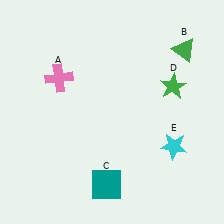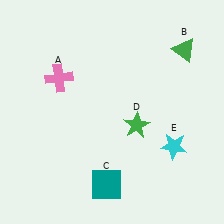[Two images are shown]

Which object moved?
The green star (D) moved down.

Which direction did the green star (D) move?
The green star (D) moved down.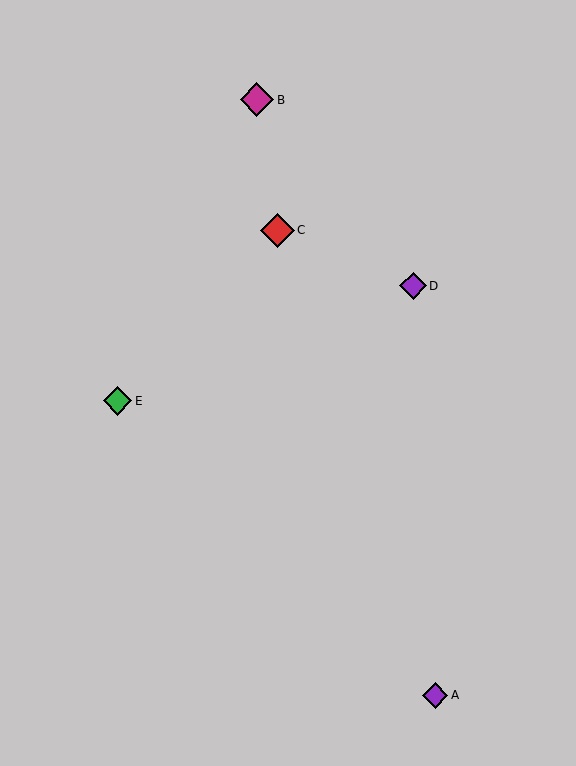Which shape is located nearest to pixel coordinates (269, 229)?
The red diamond (labeled C) at (277, 230) is nearest to that location.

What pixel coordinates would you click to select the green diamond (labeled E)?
Click at (117, 401) to select the green diamond E.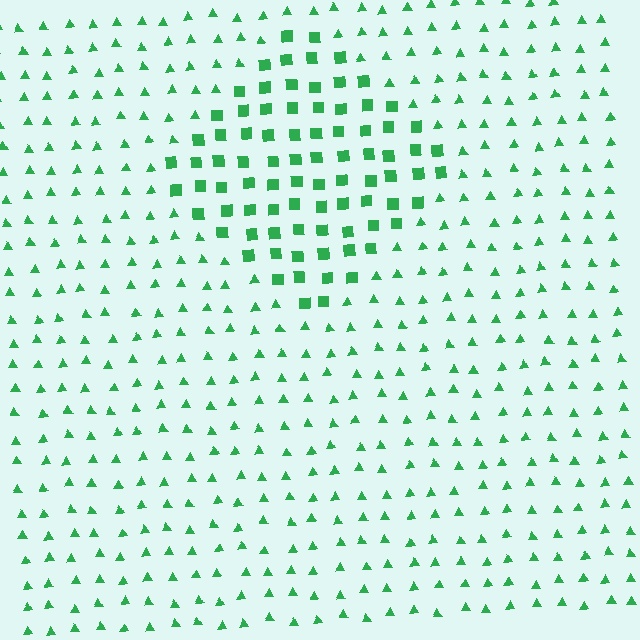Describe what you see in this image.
The image is filled with small green elements arranged in a uniform grid. A diamond-shaped region contains squares, while the surrounding area contains triangles. The boundary is defined purely by the change in element shape.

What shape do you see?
I see a diamond.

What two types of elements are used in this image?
The image uses squares inside the diamond region and triangles outside it.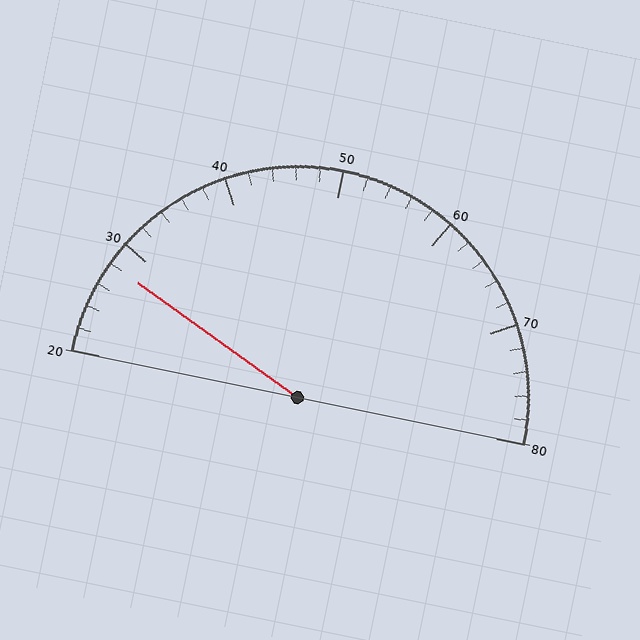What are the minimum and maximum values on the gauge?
The gauge ranges from 20 to 80.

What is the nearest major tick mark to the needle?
The nearest major tick mark is 30.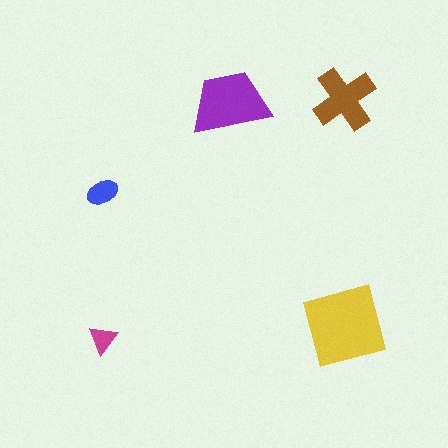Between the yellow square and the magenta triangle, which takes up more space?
The yellow square.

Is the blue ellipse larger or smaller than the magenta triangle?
Larger.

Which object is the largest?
The yellow square.